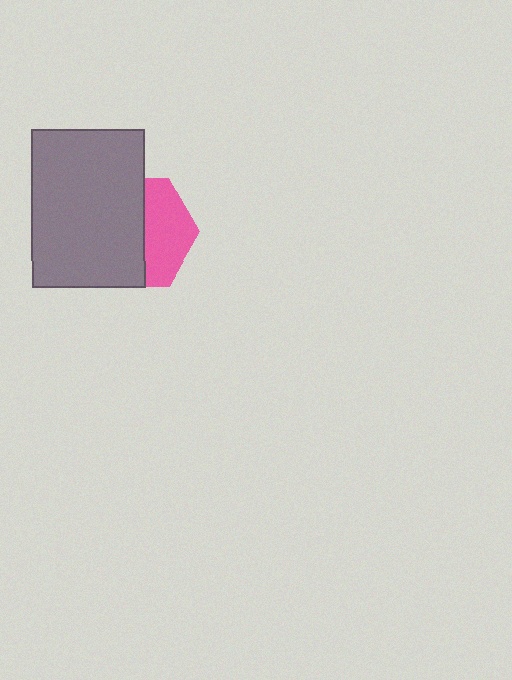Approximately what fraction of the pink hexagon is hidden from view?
Roughly 58% of the pink hexagon is hidden behind the gray rectangle.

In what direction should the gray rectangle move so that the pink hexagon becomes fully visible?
The gray rectangle should move left. That is the shortest direction to clear the overlap and leave the pink hexagon fully visible.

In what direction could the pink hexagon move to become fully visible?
The pink hexagon could move right. That would shift it out from behind the gray rectangle entirely.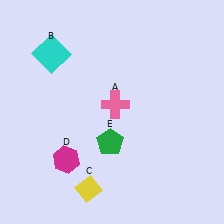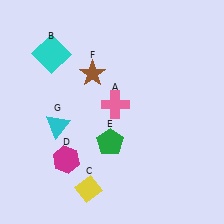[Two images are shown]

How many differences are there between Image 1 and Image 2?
There are 2 differences between the two images.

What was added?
A brown star (F), a cyan triangle (G) were added in Image 2.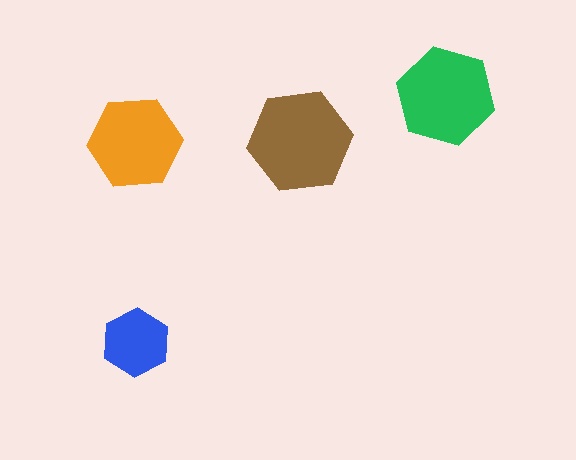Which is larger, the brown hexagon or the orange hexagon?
The brown one.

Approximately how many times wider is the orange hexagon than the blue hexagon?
About 1.5 times wider.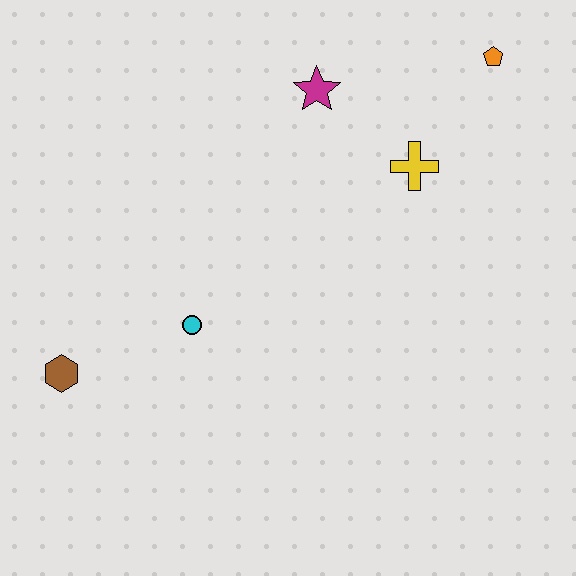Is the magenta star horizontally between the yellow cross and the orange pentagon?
No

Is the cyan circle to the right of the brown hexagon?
Yes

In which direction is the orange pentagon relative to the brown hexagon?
The orange pentagon is to the right of the brown hexagon.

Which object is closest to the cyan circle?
The brown hexagon is closest to the cyan circle.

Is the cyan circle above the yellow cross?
No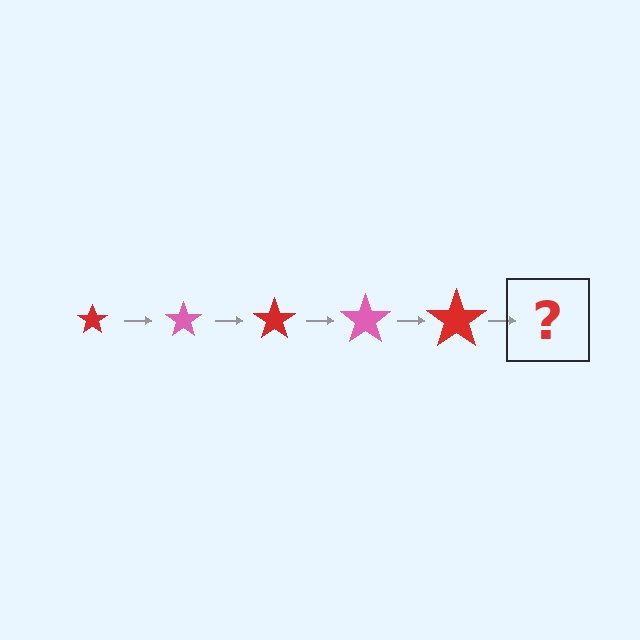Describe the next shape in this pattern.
It should be a pink star, larger than the previous one.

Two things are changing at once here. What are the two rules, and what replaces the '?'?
The two rules are that the star grows larger each step and the color cycles through red and pink. The '?' should be a pink star, larger than the previous one.